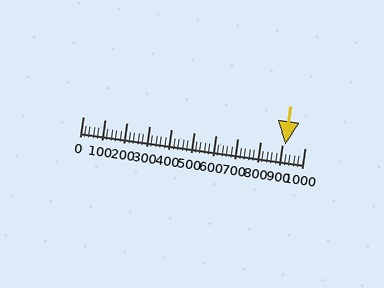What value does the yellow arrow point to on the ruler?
The yellow arrow points to approximately 911.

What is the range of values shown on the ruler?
The ruler shows values from 0 to 1000.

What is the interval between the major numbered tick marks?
The major tick marks are spaced 100 units apart.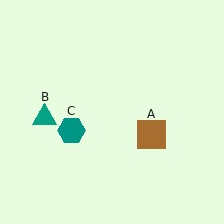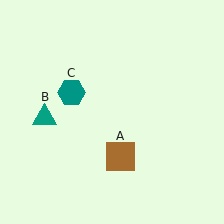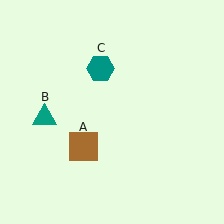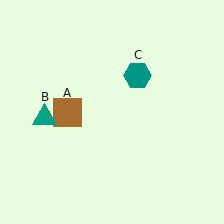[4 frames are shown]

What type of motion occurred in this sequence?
The brown square (object A), teal hexagon (object C) rotated clockwise around the center of the scene.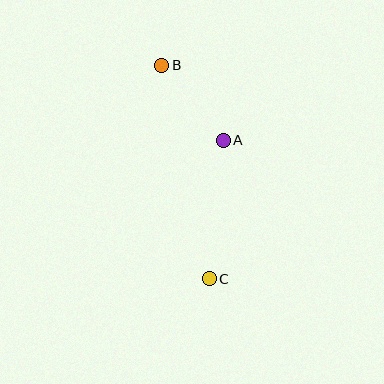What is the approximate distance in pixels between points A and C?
The distance between A and C is approximately 139 pixels.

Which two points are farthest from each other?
Points B and C are farthest from each other.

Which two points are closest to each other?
Points A and B are closest to each other.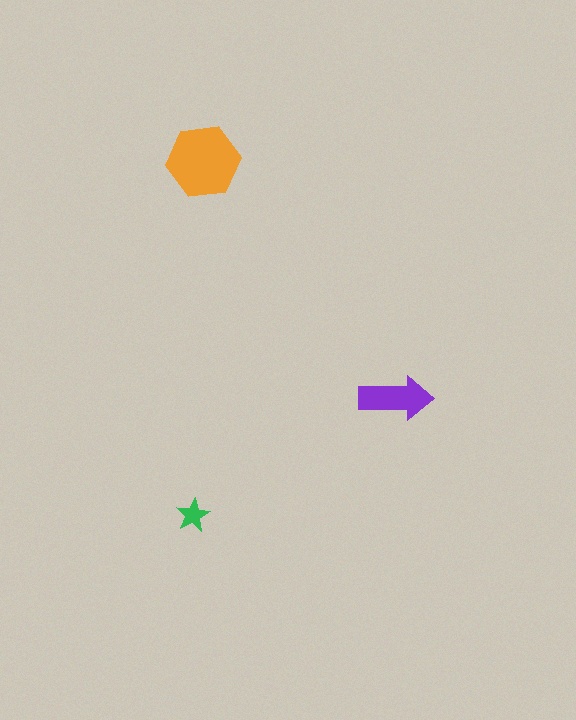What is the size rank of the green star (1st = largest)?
3rd.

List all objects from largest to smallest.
The orange hexagon, the purple arrow, the green star.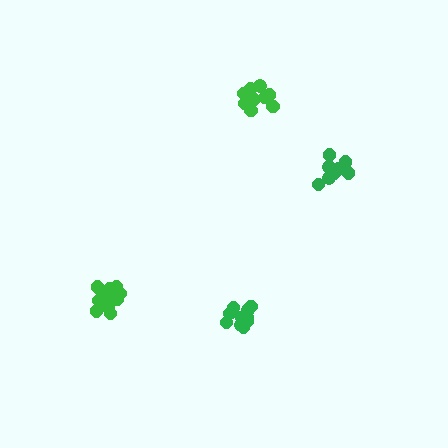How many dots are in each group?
Group 1: 12 dots, Group 2: 9 dots, Group 3: 9 dots, Group 4: 14 dots (44 total).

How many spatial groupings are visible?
There are 4 spatial groupings.